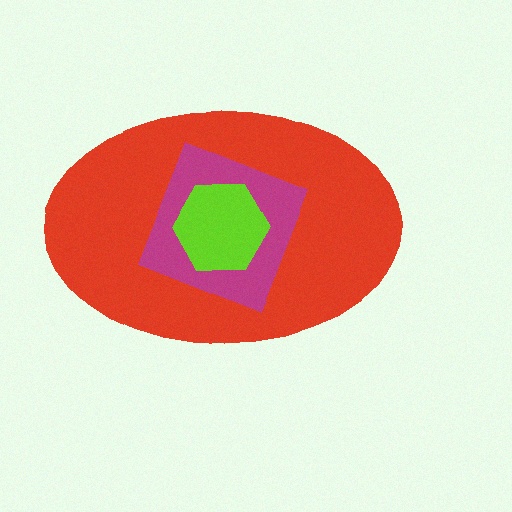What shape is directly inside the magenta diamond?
The lime hexagon.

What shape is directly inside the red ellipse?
The magenta diamond.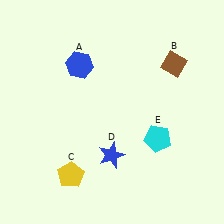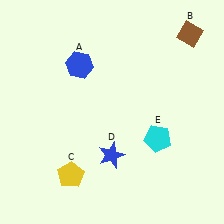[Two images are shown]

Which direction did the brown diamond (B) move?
The brown diamond (B) moved up.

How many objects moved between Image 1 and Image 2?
1 object moved between the two images.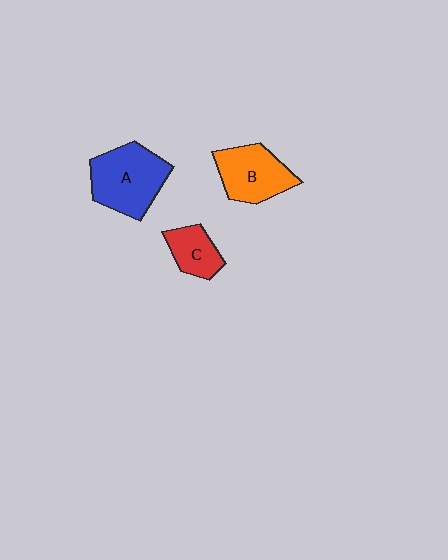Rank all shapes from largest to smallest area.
From largest to smallest: A (blue), B (orange), C (red).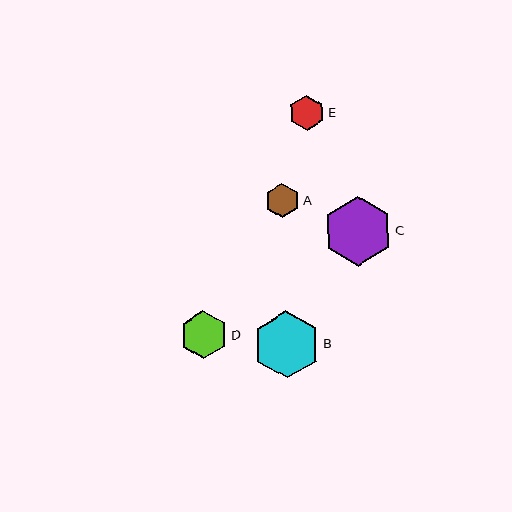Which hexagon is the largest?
Hexagon C is the largest with a size of approximately 69 pixels.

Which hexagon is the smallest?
Hexagon A is the smallest with a size of approximately 35 pixels.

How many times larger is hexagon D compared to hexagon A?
Hexagon D is approximately 1.4 times the size of hexagon A.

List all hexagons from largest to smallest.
From largest to smallest: C, B, D, E, A.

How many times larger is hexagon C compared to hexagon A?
Hexagon C is approximately 2.0 times the size of hexagon A.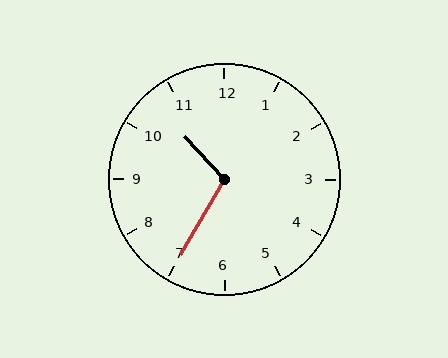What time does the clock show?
10:35.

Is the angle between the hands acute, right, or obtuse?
It is obtuse.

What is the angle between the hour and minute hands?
Approximately 108 degrees.